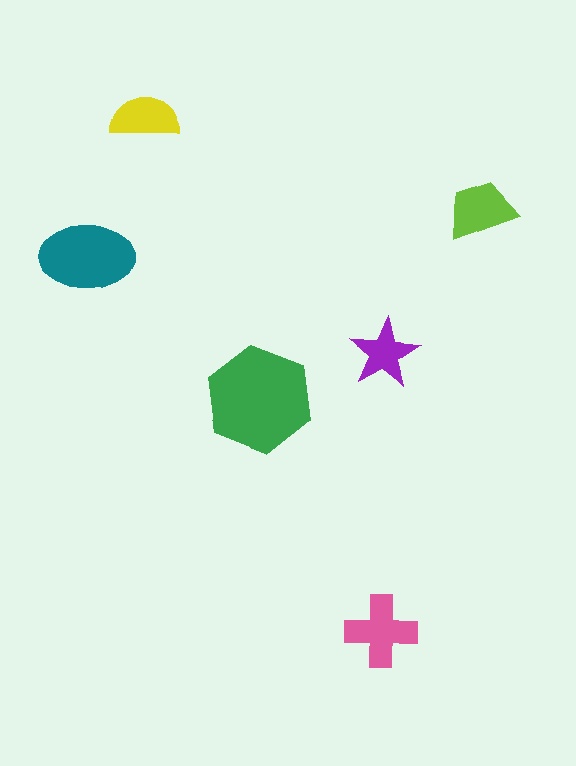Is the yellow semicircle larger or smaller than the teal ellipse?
Smaller.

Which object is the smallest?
The purple star.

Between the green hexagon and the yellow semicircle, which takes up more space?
The green hexagon.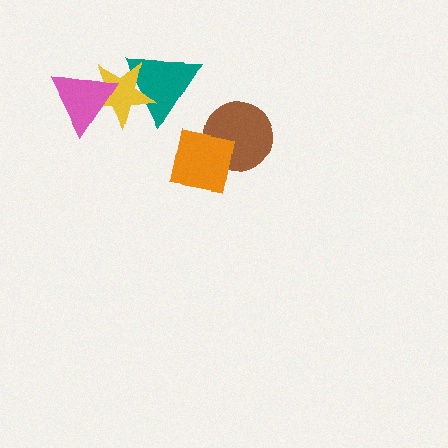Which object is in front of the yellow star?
The pink triangle is in front of the yellow star.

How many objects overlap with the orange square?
1 object overlaps with the orange square.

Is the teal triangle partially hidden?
Yes, it is partially covered by another shape.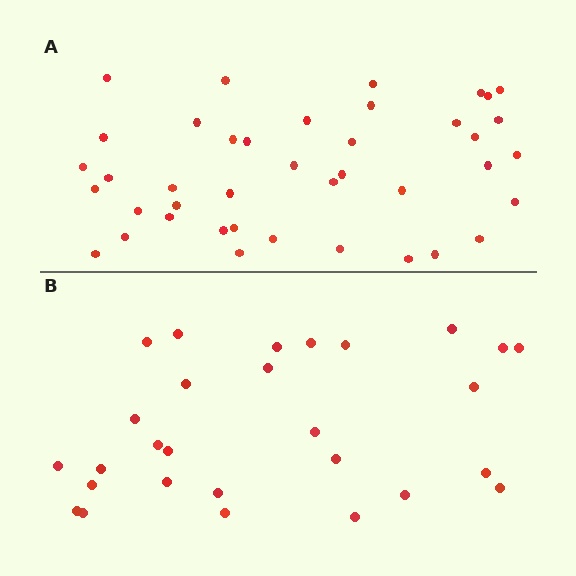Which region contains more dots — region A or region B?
Region A (the top region) has more dots.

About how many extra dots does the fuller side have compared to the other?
Region A has approximately 15 more dots than region B.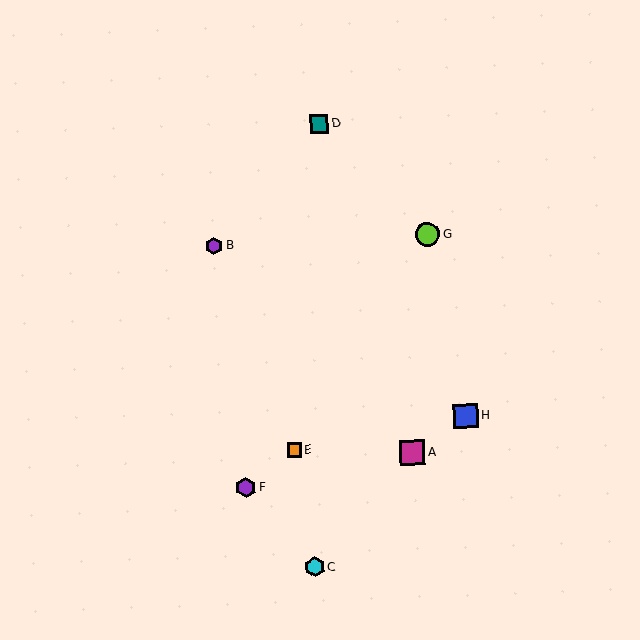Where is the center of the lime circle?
The center of the lime circle is at (428, 235).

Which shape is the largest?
The magenta square (labeled A) is the largest.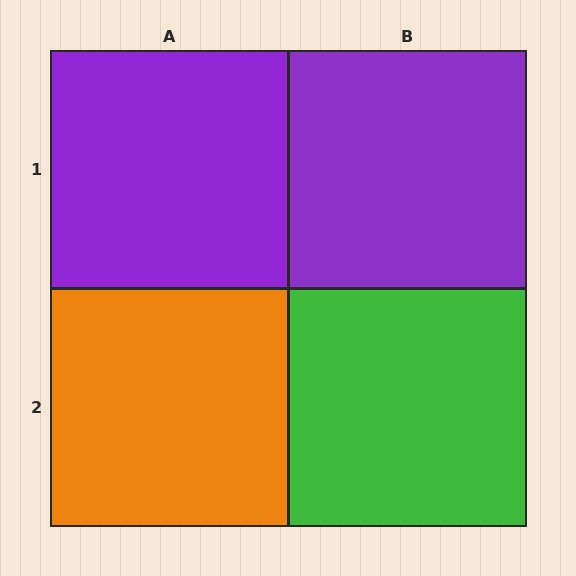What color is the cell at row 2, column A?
Orange.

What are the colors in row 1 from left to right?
Purple, purple.